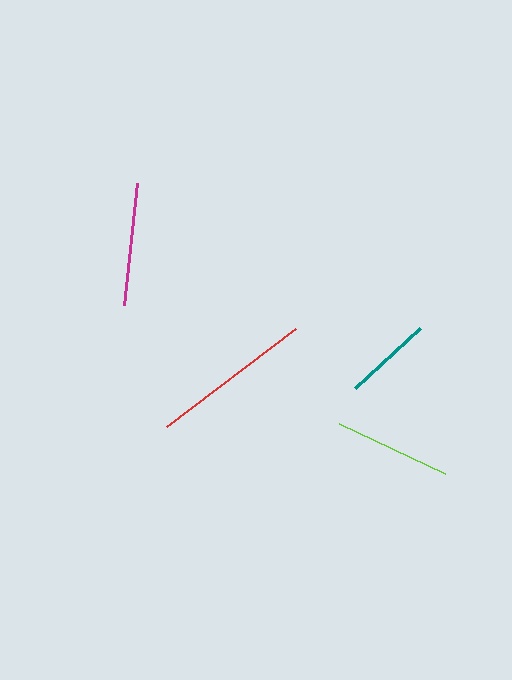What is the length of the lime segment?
The lime segment is approximately 116 pixels long.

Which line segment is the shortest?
The teal line is the shortest at approximately 88 pixels.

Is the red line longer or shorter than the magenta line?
The red line is longer than the magenta line.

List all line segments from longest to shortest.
From longest to shortest: red, magenta, lime, teal.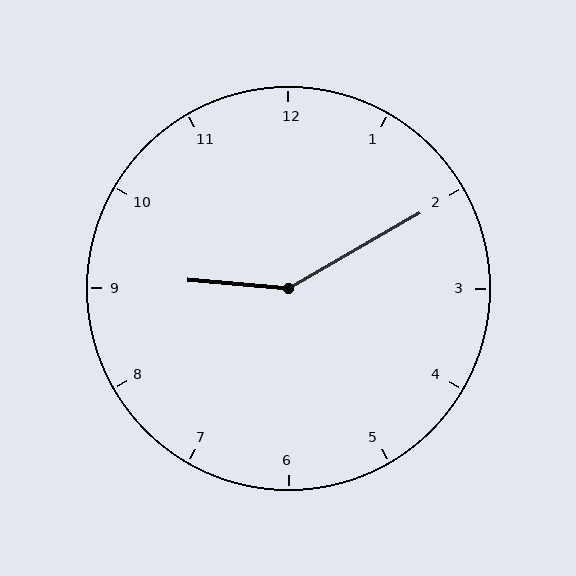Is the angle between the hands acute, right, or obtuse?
It is obtuse.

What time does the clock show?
9:10.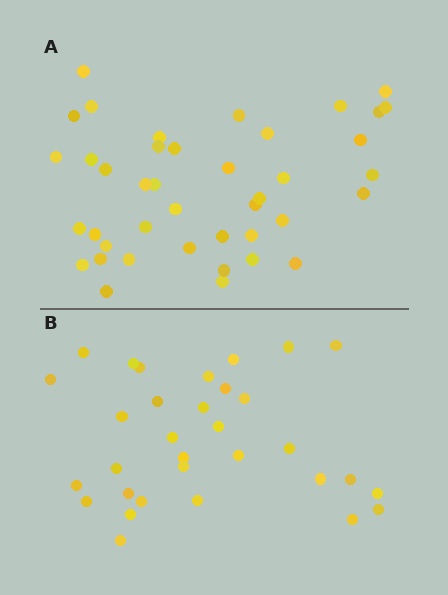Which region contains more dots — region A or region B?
Region A (the top region) has more dots.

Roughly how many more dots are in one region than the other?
Region A has roughly 8 or so more dots than region B.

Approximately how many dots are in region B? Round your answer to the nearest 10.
About 30 dots. (The exact count is 32, which rounds to 30.)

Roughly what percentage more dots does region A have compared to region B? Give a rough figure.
About 30% more.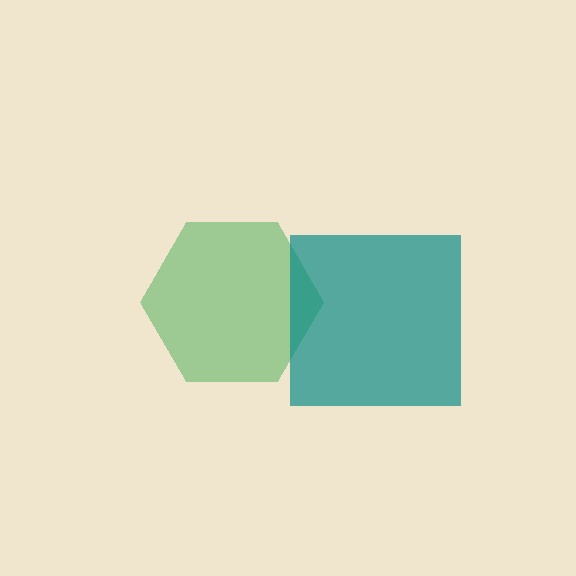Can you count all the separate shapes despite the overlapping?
Yes, there are 2 separate shapes.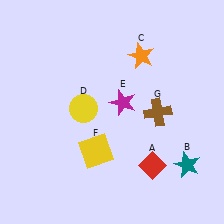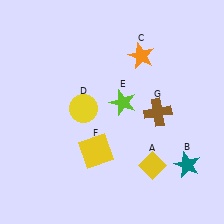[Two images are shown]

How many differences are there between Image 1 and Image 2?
There are 2 differences between the two images.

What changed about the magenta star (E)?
In Image 1, E is magenta. In Image 2, it changed to lime.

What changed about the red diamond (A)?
In Image 1, A is red. In Image 2, it changed to yellow.